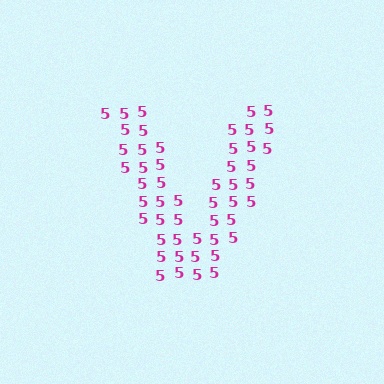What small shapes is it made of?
It is made of small digit 5's.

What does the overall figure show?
The overall figure shows the letter V.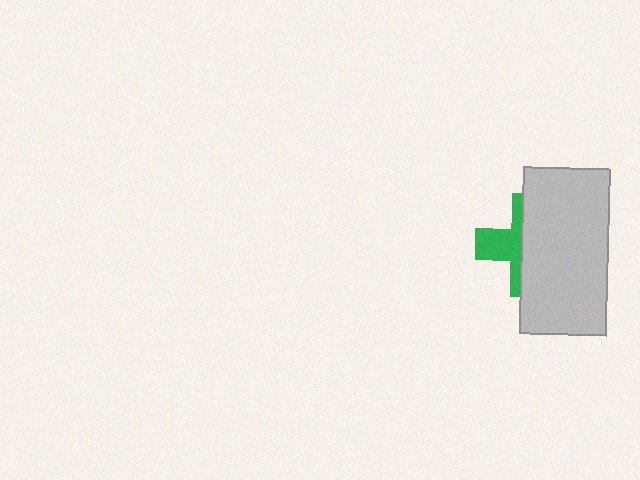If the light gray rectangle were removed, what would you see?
You would see the complete green cross.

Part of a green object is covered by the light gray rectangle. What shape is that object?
It is a cross.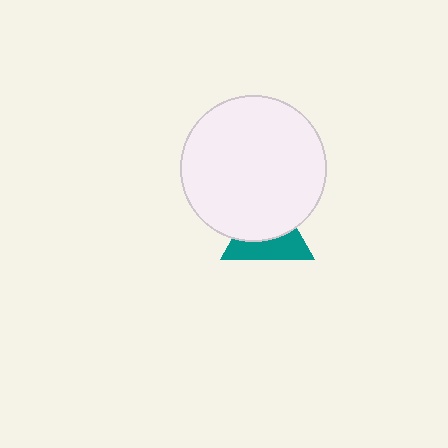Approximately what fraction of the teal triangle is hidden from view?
Roughly 55% of the teal triangle is hidden behind the white circle.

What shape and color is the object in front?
The object in front is a white circle.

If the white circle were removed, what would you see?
You would see the complete teal triangle.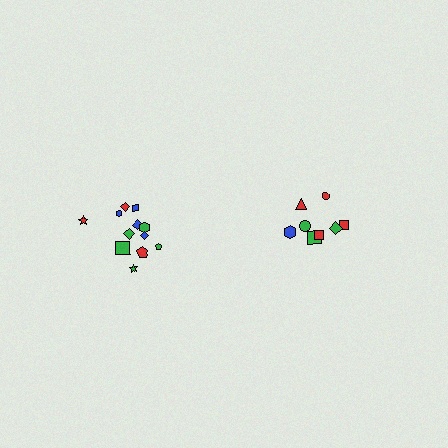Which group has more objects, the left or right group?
The left group.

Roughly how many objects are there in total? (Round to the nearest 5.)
Roughly 20 objects in total.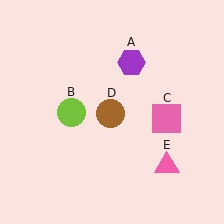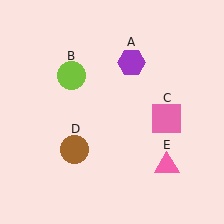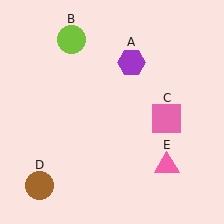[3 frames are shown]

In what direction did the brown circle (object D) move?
The brown circle (object D) moved down and to the left.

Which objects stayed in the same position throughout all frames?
Purple hexagon (object A) and pink square (object C) and pink triangle (object E) remained stationary.